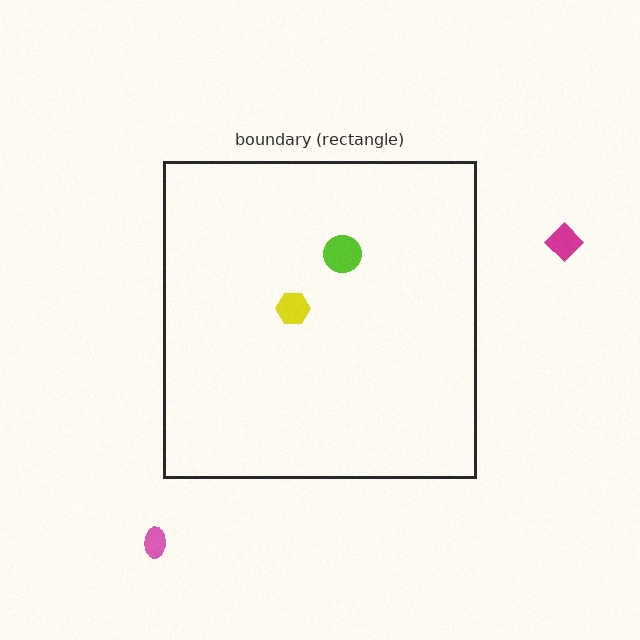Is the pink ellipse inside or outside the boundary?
Outside.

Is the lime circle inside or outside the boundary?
Inside.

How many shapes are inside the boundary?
2 inside, 2 outside.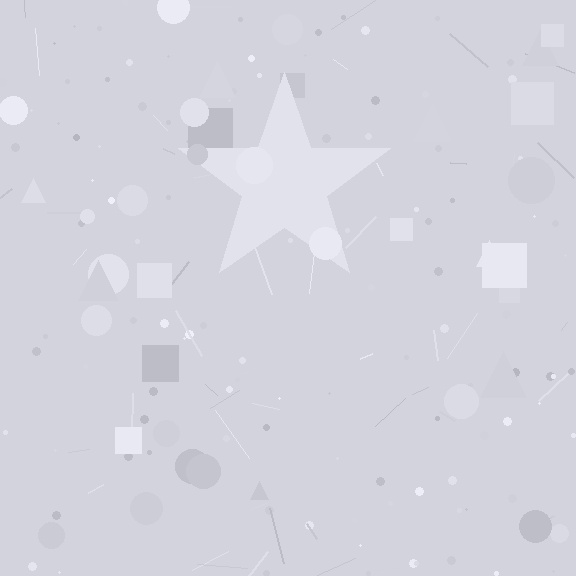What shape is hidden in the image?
A star is hidden in the image.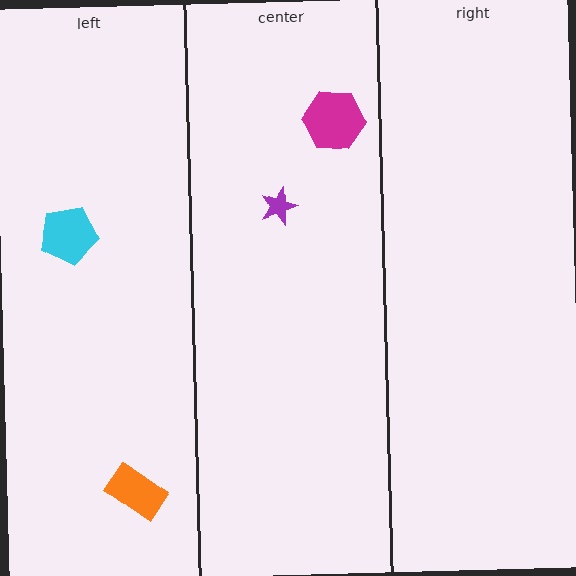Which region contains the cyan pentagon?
The left region.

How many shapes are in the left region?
2.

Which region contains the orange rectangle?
The left region.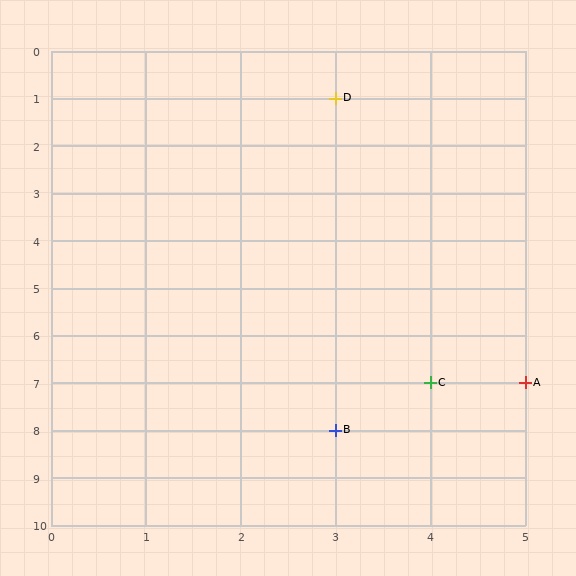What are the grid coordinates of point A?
Point A is at grid coordinates (5, 7).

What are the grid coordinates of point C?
Point C is at grid coordinates (4, 7).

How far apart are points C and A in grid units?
Points C and A are 1 column apart.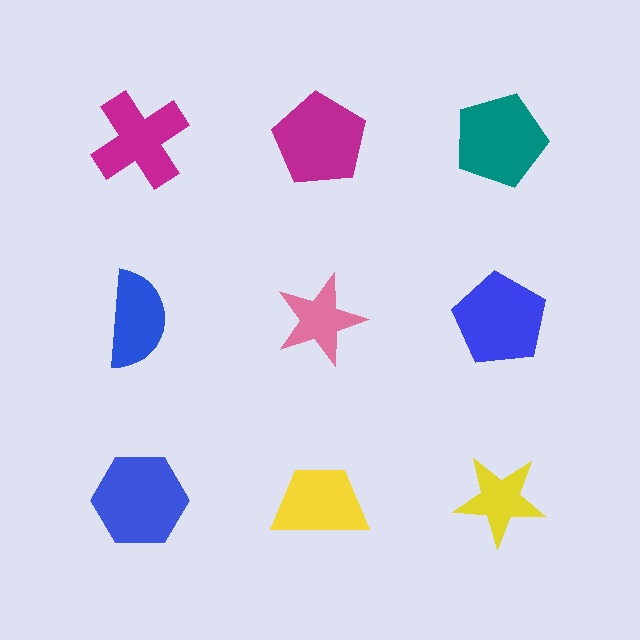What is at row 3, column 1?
A blue hexagon.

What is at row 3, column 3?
A yellow star.